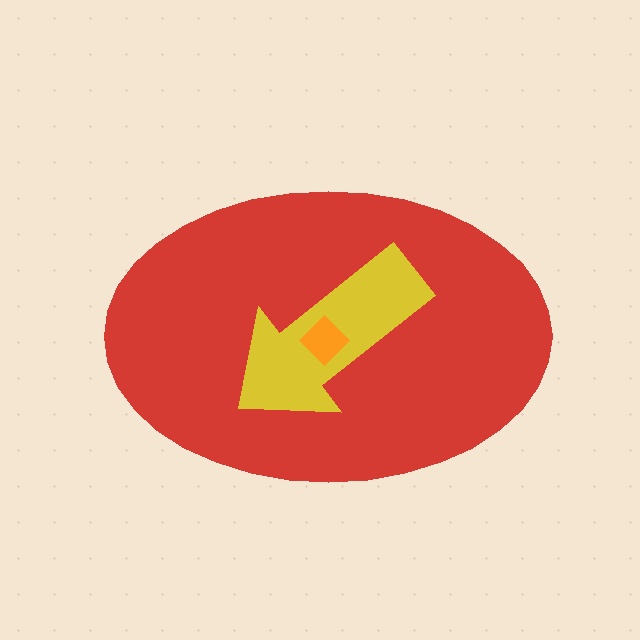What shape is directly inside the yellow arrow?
The orange diamond.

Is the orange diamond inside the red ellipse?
Yes.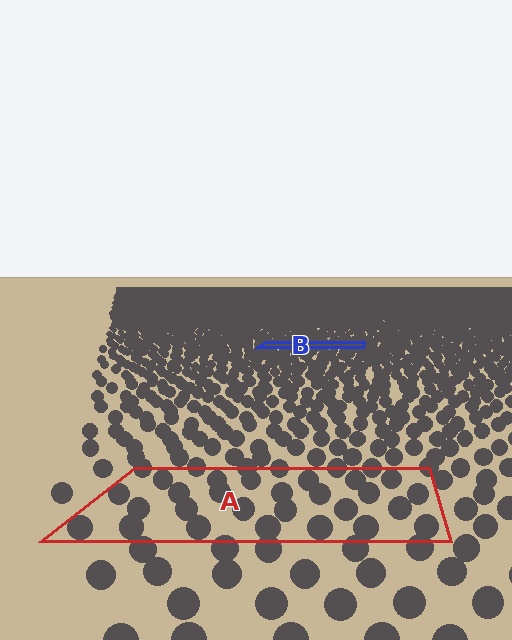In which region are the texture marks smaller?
The texture marks are smaller in region B, because it is farther away.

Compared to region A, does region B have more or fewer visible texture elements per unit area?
Region B has more texture elements per unit area — they are packed more densely because it is farther away.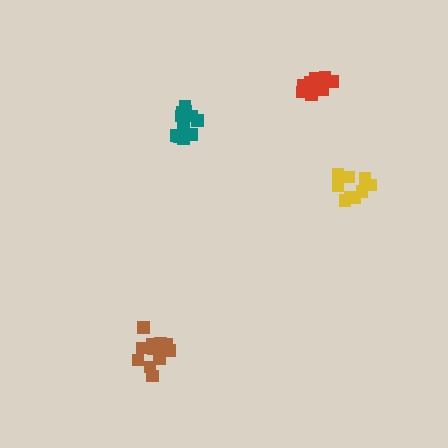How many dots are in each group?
Group 1: 12 dots, Group 2: 12 dots, Group 3: 10 dots, Group 4: 11 dots (45 total).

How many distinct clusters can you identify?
There are 4 distinct clusters.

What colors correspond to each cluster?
The clusters are colored: teal, brown, yellow, red.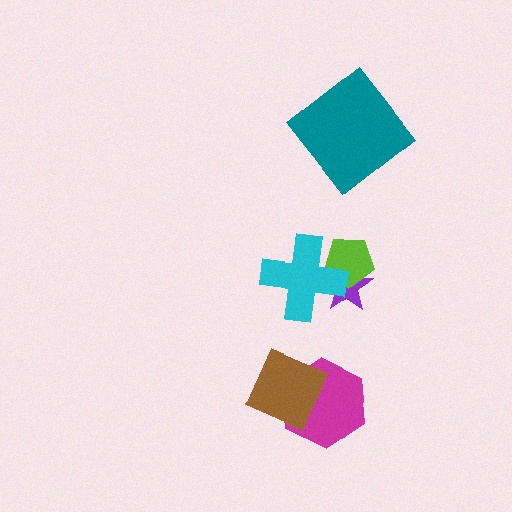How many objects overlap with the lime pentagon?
2 objects overlap with the lime pentagon.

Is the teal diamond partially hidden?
No, no other shape covers it.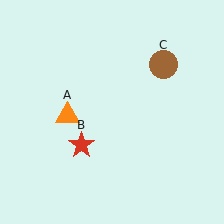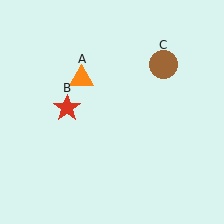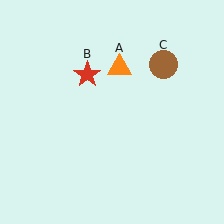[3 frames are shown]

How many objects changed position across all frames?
2 objects changed position: orange triangle (object A), red star (object B).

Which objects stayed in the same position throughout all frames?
Brown circle (object C) remained stationary.